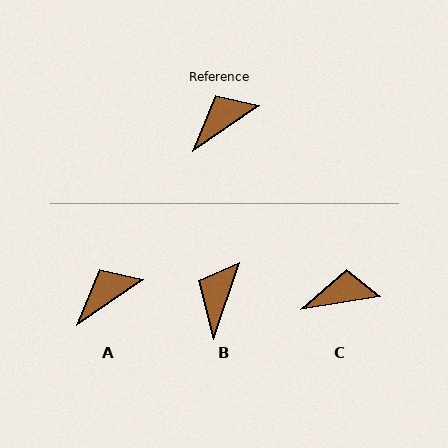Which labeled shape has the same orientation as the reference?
A.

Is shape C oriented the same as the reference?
No, it is off by about 26 degrees.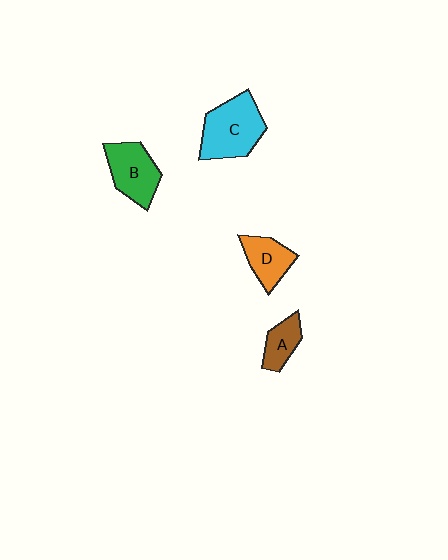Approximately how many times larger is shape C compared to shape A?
Approximately 2.1 times.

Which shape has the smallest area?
Shape A (brown).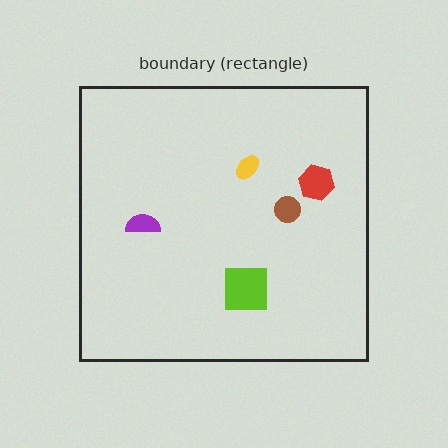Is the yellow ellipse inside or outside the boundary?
Inside.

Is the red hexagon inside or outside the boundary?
Inside.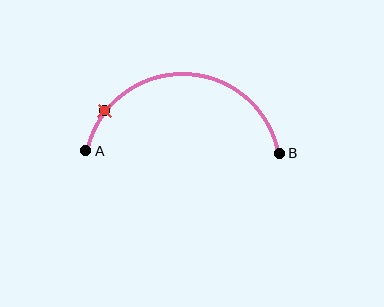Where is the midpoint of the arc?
The arc midpoint is the point on the curve farthest from the straight line joining A and B. It sits above that line.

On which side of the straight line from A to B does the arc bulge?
The arc bulges above the straight line connecting A and B.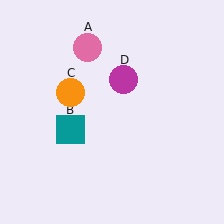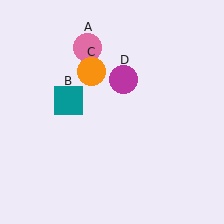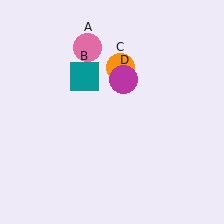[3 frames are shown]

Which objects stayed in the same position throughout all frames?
Pink circle (object A) and magenta circle (object D) remained stationary.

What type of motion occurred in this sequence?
The teal square (object B), orange circle (object C) rotated clockwise around the center of the scene.